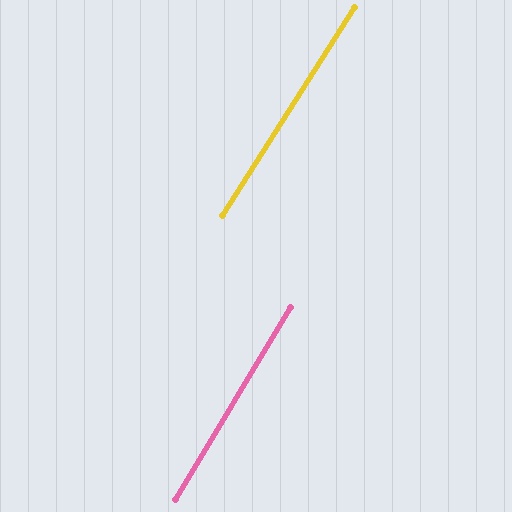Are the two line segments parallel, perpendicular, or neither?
Parallel — their directions differ by only 1.2°.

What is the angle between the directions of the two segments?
Approximately 1 degree.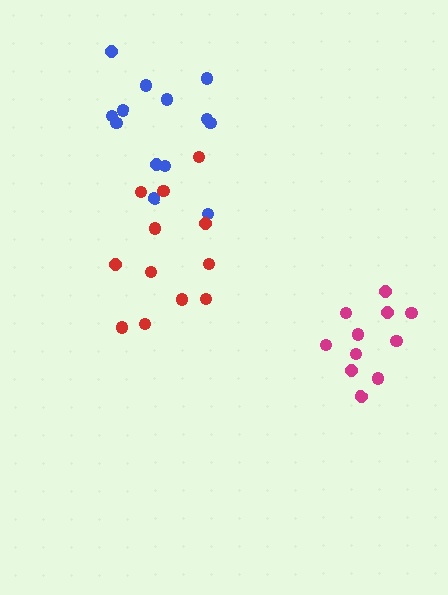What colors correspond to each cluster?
The clusters are colored: magenta, blue, red.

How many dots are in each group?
Group 1: 11 dots, Group 2: 13 dots, Group 3: 12 dots (36 total).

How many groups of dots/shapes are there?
There are 3 groups.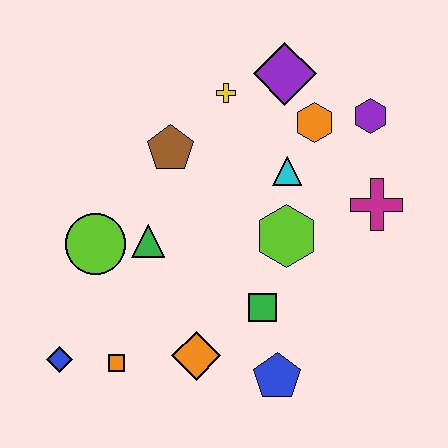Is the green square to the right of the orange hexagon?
No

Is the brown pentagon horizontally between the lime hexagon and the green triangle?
Yes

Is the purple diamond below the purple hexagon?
No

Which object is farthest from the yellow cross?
The blue diamond is farthest from the yellow cross.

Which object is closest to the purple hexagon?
The orange hexagon is closest to the purple hexagon.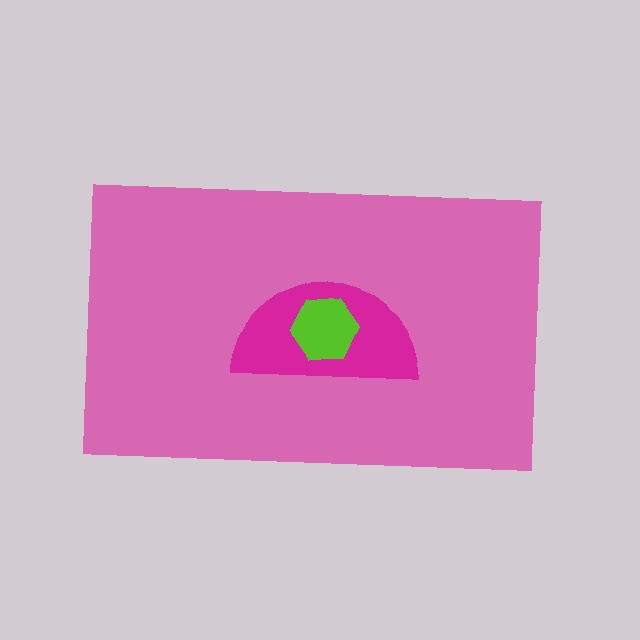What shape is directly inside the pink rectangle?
The magenta semicircle.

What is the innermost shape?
The lime hexagon.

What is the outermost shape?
The pink rectangle.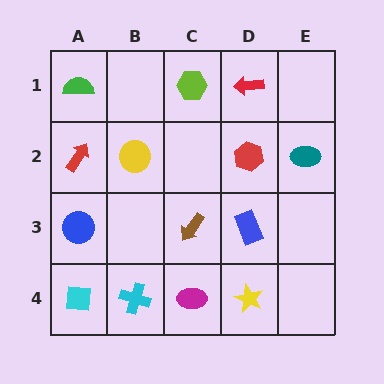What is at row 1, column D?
A red arrow.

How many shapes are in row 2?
4 shapes.